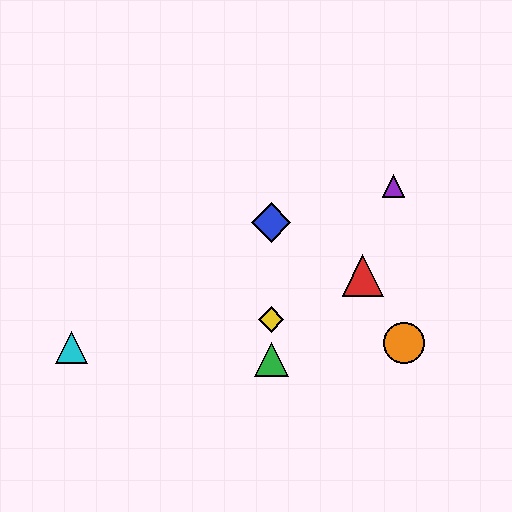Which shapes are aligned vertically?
The blue diamond, the green triangle, the yellow diamond are aligned vertically.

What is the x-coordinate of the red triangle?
The red triangle is at x≈363.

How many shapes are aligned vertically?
3 shapes (the blue diamond, the green triangle, the yellow diamond) are aligned vertically.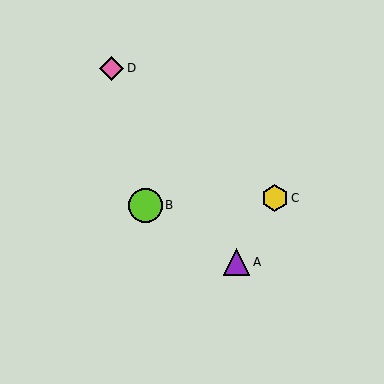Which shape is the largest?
The lime circle (labeled B) is the largest.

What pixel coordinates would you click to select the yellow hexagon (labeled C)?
Click at (275, 198) to select the yellow hexagon C.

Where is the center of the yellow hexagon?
The center of the yellow hexagon is at (275, 198).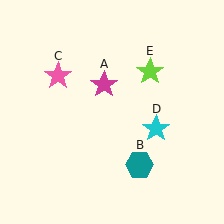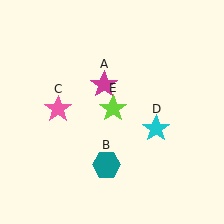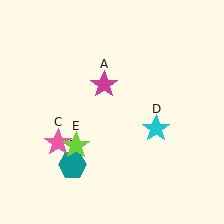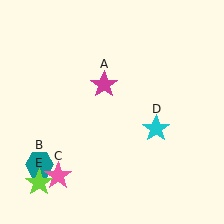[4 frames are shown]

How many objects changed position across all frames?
3 objects changed position: teal hexagon (object B), pink star (object C), lime star (object E).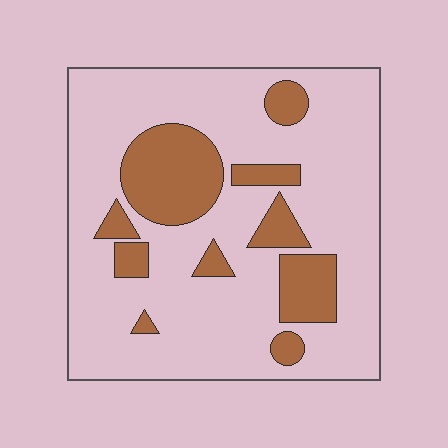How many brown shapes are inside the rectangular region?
10.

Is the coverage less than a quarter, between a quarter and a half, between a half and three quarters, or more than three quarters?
Less than a quarter.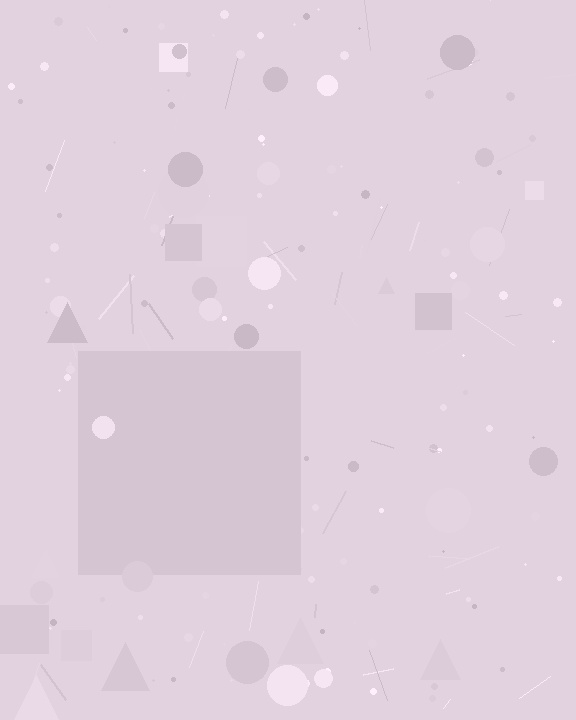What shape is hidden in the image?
A square is hidden in the image.